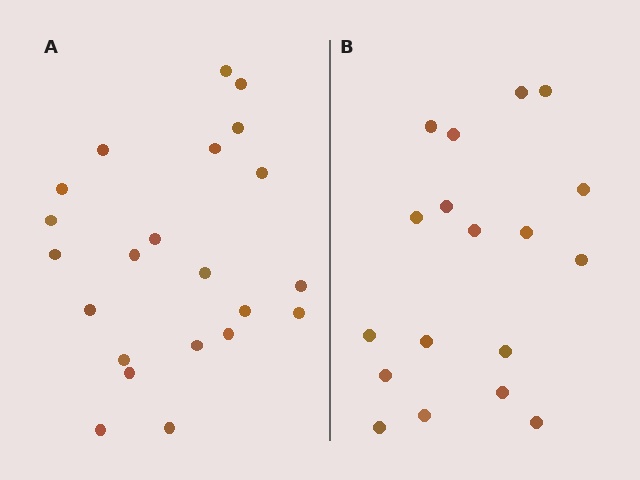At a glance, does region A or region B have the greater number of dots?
Region A (the left region) has more dots.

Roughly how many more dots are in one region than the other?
Region A has about 4 more dots than region B.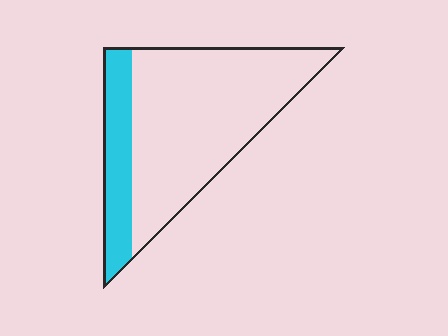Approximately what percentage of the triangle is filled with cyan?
Approximately 20%.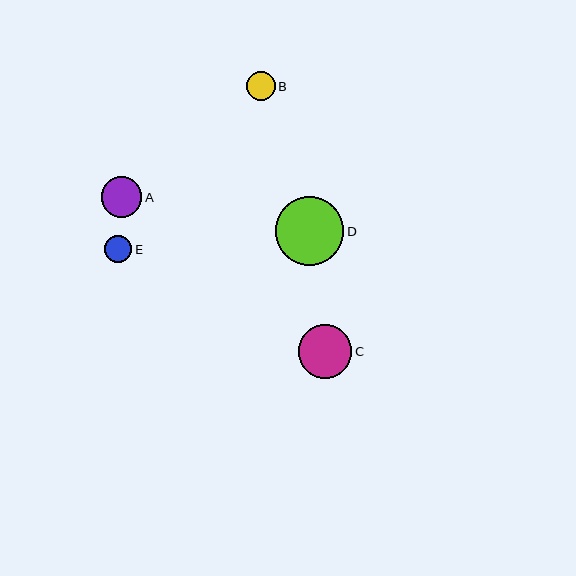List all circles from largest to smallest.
From largest to smallest: D, C, A, B, E.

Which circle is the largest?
Circle D is the largest with a size of approximately 69 pixels.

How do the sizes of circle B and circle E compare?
Circle B and circle E are approximately the same size.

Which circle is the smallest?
Circle E is the smallest with a size of approximately 28 pixels.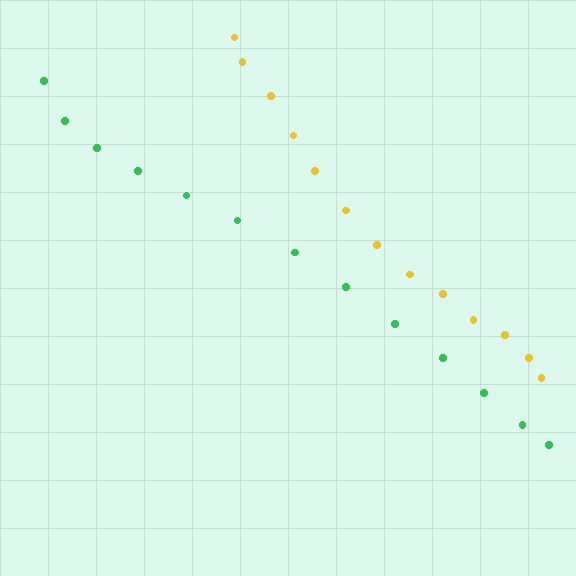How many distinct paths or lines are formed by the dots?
There are 2 distinct paths.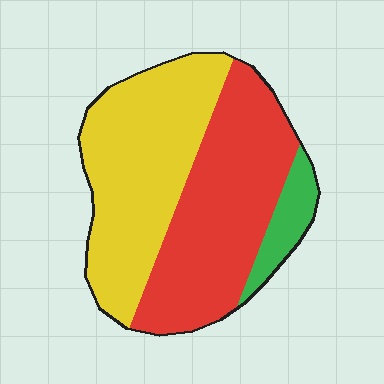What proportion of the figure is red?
Red takes up between a quarter and a half of the figure.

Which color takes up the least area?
Green, at roughly 10%.